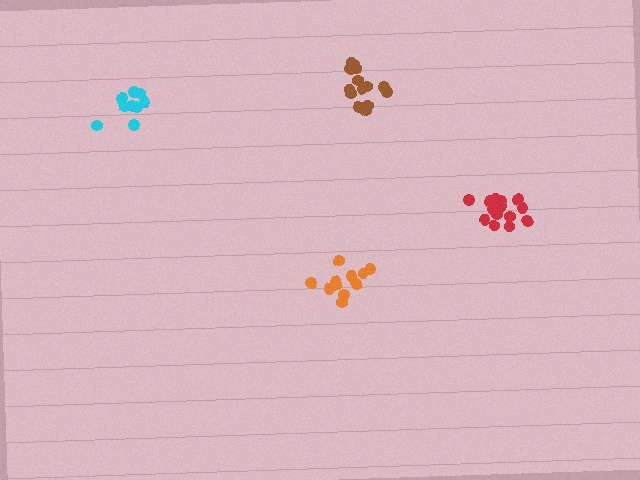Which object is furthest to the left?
The cyan cluster is leftmost.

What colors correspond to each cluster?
The clusters are colored: brown, red, orange, cyan.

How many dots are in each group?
Group 1: 14 dots, Group 2: 15 dots, Group 3: 11 dots, Group 4: 9 dots (49 total).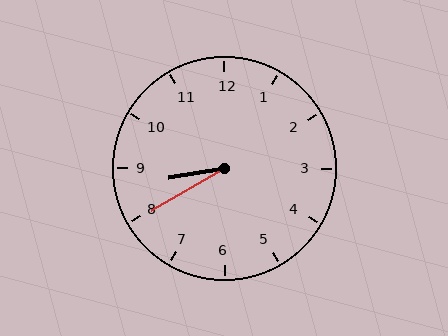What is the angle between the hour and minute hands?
Approximately 20 degrees.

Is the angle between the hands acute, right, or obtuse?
It is acute.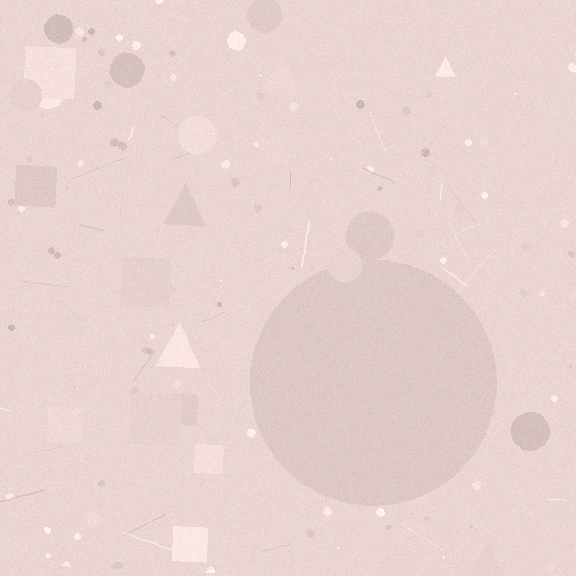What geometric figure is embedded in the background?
A circle is embedded in the background.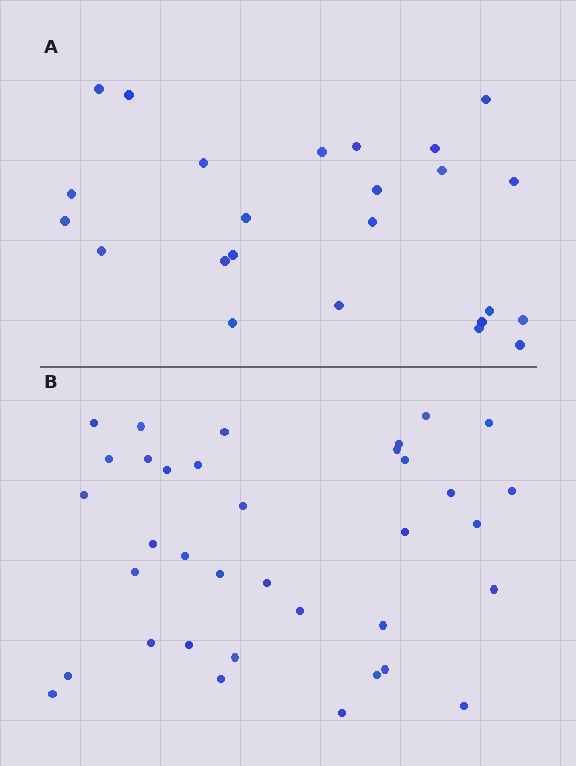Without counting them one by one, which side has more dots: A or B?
Region B (the bottom region) has more dots.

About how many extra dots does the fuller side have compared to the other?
Region B has roughly 12 or so more dots than region A.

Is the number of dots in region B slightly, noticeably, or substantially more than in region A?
Region B has substantially more. The ratio is roughly 1.5 to 1.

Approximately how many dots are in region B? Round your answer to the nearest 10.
About 40 dots. (The exact count is 36, which rounds to 40.)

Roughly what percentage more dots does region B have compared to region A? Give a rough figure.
About 50% more.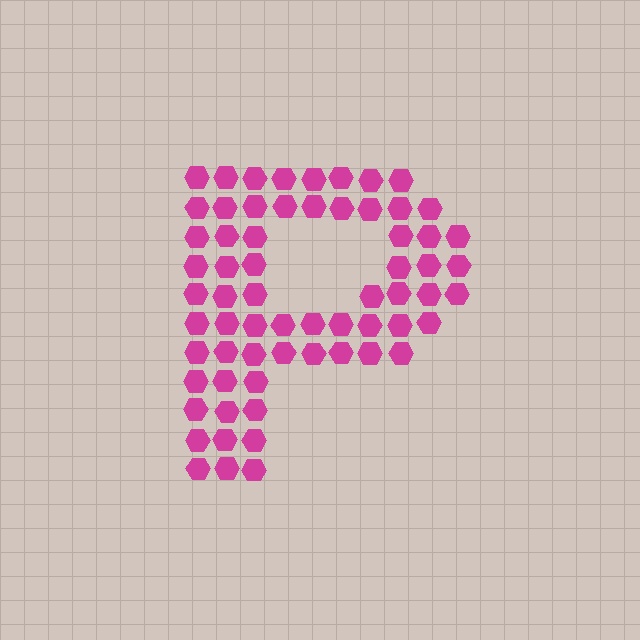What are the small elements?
The small elements are hexagons.